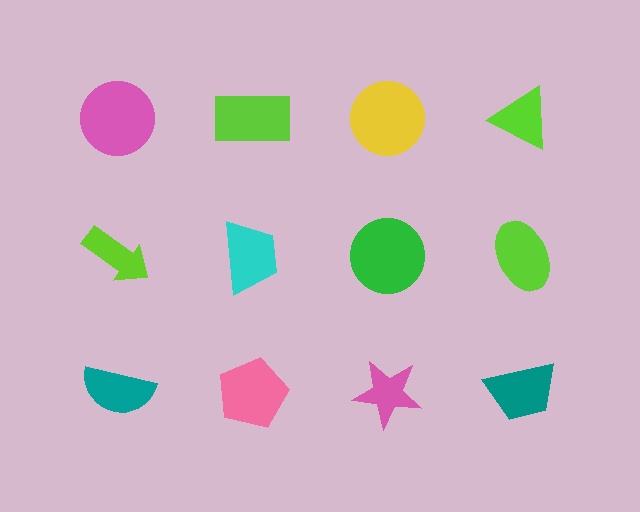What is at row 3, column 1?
A teal semicircle.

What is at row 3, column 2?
A pink pentagon.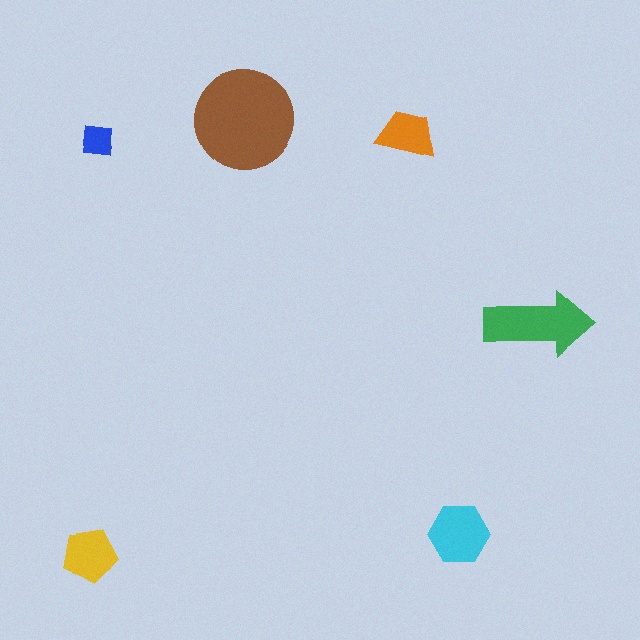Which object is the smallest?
The blue square.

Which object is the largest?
The brown circle.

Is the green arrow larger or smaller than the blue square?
Larger.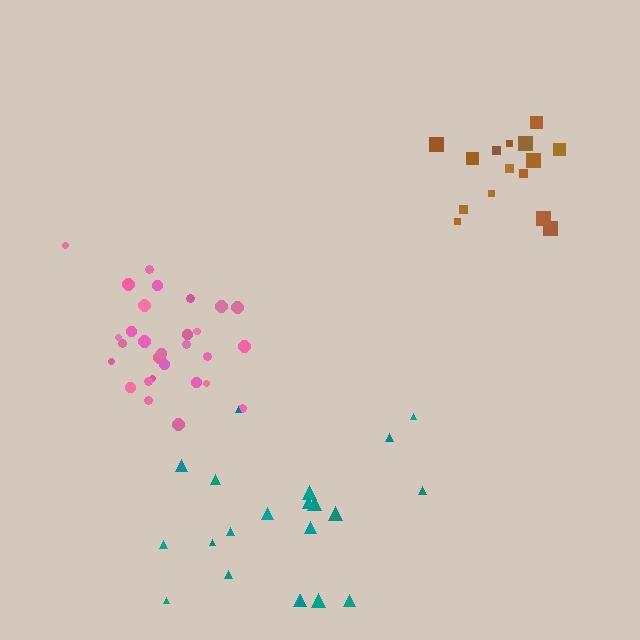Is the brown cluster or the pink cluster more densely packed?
Pink.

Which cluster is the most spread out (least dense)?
Teal.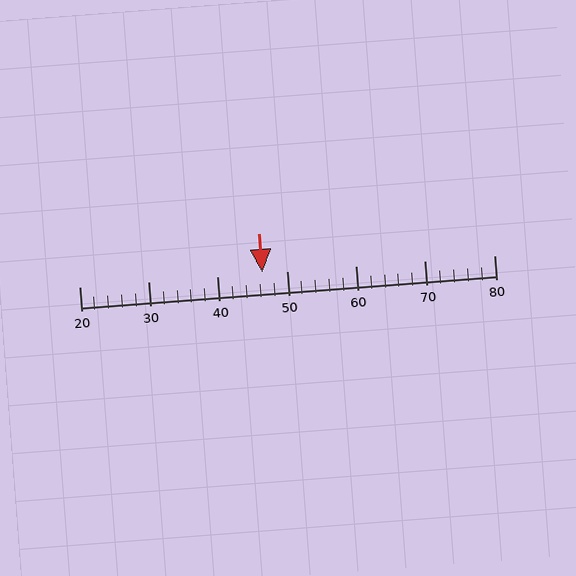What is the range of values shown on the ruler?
The ruler shows values from 20 to 80.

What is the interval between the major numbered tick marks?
The major tick marks are spaced 10 units apart.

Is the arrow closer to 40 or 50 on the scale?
The arrow is closer to 50.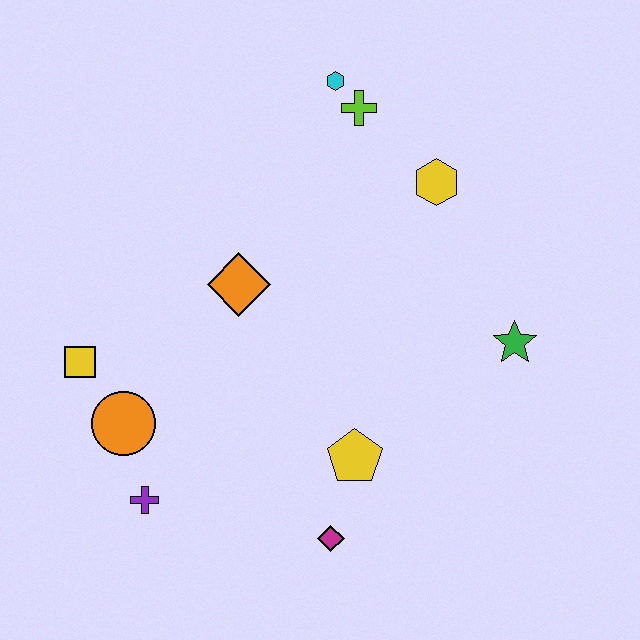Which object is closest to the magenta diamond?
The yellow pentagon is closest to the magenta diamond.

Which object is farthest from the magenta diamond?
The cyan hexagon is farthest from the magenta diamond.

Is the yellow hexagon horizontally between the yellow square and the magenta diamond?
No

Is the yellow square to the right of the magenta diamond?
No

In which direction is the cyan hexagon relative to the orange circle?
The cyan hexagon is above the orange circle.